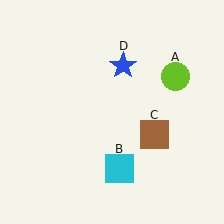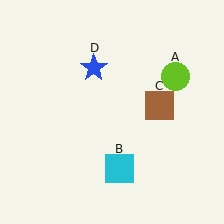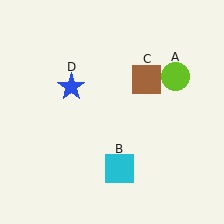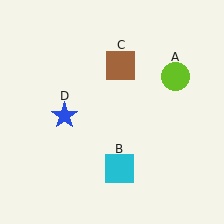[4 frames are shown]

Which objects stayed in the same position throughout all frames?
Lime circle (object A) and cyan square (object B) remained stationary.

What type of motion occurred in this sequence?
The brown square (object C), blue star (object D) rotated counterclockwise around the center of the scene.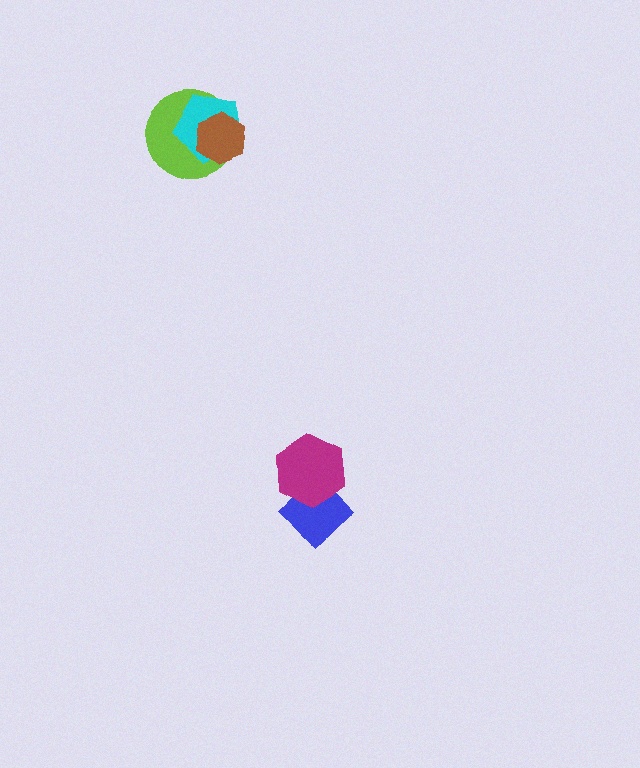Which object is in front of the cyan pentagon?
The brown hexagon is in front of the cyan pentagon.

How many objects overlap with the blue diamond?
1 object overlaps with the blue diamond.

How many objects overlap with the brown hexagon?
2 objects overlap with the brown hexagon.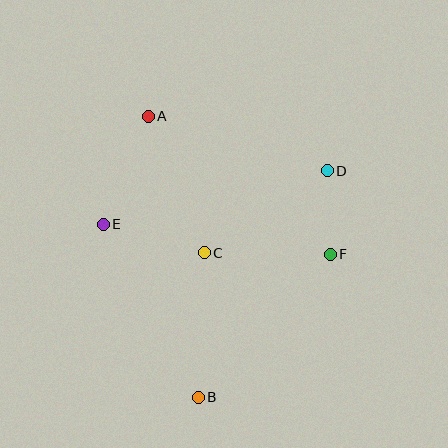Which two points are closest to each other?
Points D and F are closest to each other.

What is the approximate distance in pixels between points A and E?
The distance between A and E is approximately 117 pixels.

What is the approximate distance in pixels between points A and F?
The distance between A and F is approximately 228 pixels.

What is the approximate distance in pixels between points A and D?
The distance between A and D is approximately 187 pixels.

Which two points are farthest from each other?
Points A and B are farthest from each other.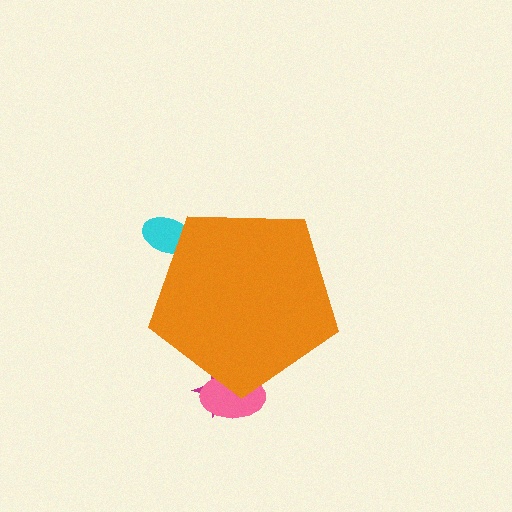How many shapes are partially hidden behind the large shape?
3 shapes are partially hidden.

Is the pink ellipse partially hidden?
Yes, the pink ellipse is partially hidden behind the orange pentagon.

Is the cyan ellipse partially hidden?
Yes, the cyan ellipse is partially hidden behind the orange pentagon.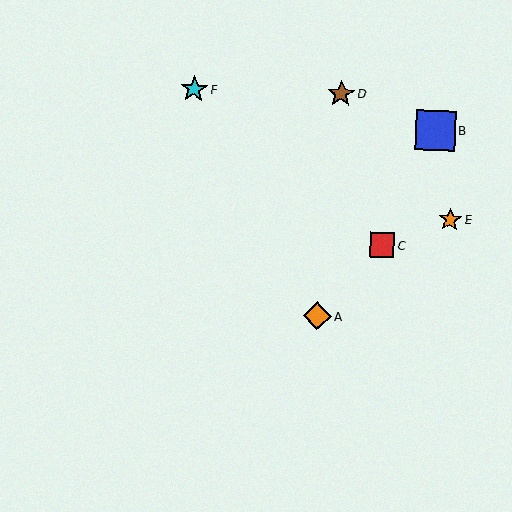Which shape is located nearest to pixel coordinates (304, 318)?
The orange diamond (labeled A) at (317, 316) is nearest to that location.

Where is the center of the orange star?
The center of the orange star is at (450, 219).